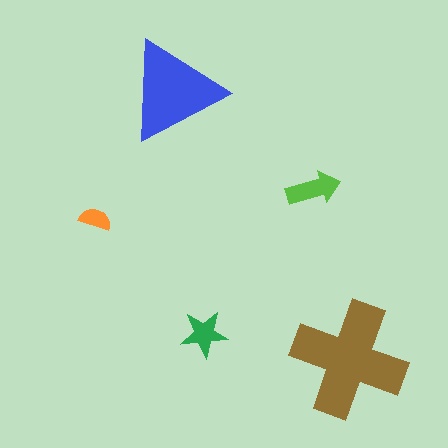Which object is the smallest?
The orange semicircle.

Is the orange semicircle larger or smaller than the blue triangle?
Smaller.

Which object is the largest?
The brown cross.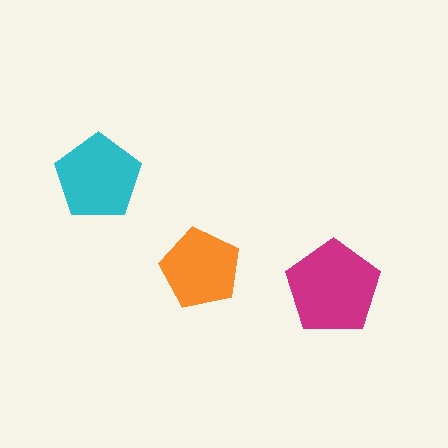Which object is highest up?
The cyan pentagon is topmost.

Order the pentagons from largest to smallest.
the magenta one, the cyan one, the orange one.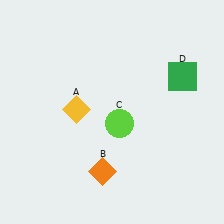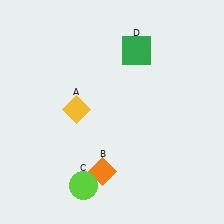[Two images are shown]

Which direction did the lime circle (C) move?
The lime circle (C) moved down.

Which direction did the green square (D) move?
The green square (D) moved left.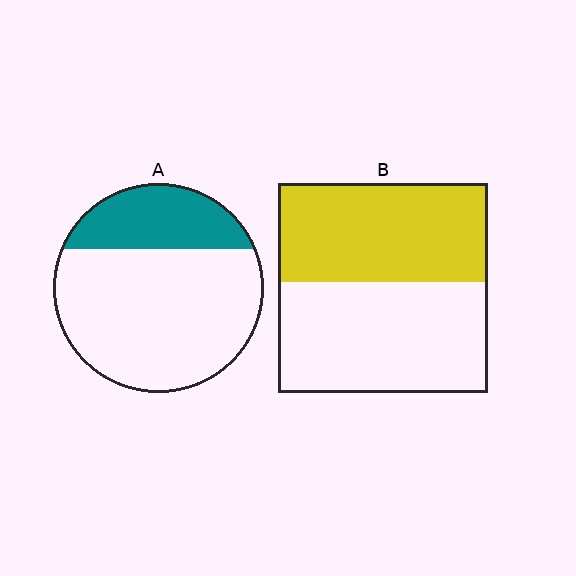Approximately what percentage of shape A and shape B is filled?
A is approximately 25% and B is approximately 45%.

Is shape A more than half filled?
No.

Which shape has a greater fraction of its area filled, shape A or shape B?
Shape B.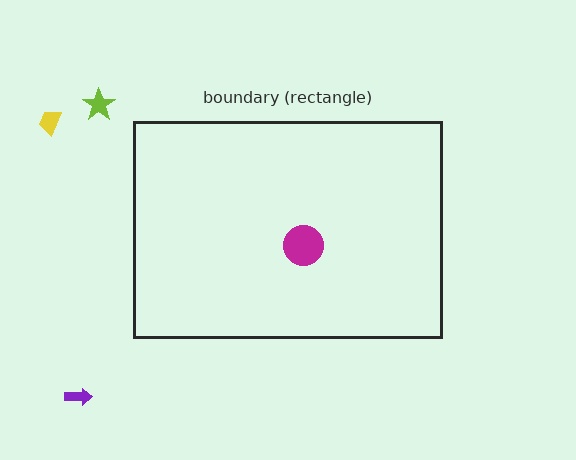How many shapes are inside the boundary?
1 inside, 3 outside.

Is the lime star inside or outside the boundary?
Outside.